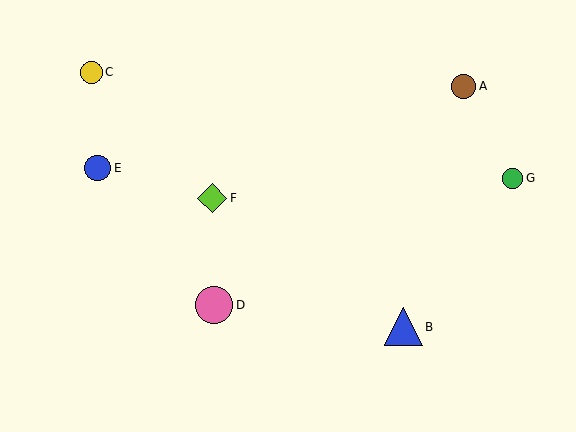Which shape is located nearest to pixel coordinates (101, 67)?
The yellow circle (labeled C) at (91, 72) is nearest to that location.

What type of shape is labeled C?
Shape C is a yellow circle.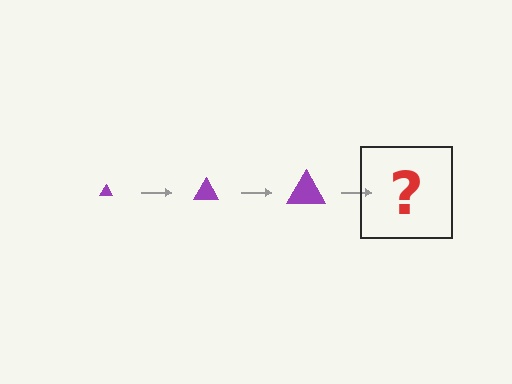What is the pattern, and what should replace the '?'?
The pattern is that the triangle gets progressively larger each step. The '?' should be a purple triangle, larger than the previous one.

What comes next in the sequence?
The next element should be a purple triangle, larger than the previous one.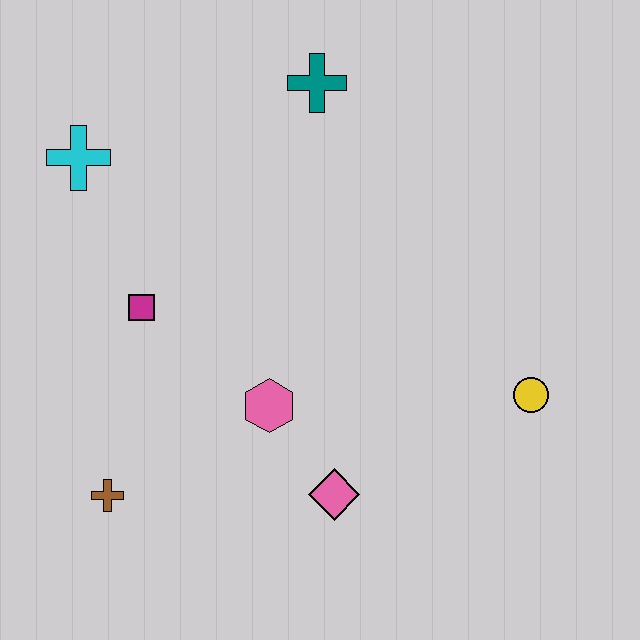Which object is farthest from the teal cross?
The brown cross is farthest from the teal cross.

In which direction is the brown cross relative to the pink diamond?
The brown cross is to the left of the pink diamond.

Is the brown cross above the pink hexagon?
No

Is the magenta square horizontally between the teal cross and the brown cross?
Yes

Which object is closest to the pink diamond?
The pink hexagon is closest to the pink diamond.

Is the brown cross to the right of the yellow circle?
No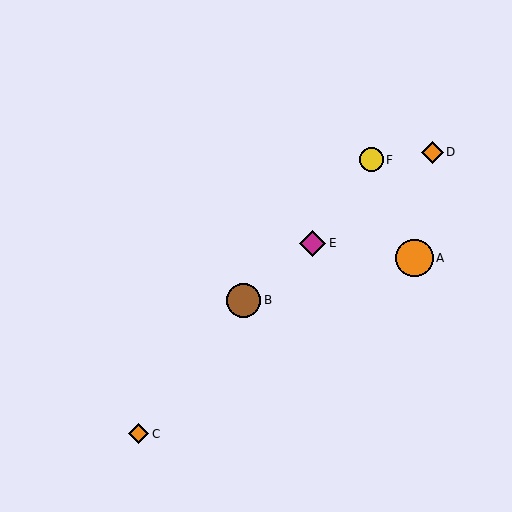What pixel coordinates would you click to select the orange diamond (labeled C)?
Click at (139, 434) to select the orange diamond C.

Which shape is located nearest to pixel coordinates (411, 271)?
The orange circle (labeled A) at (415, 258) is nearest to that location.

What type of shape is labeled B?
Shape B is a brown circle.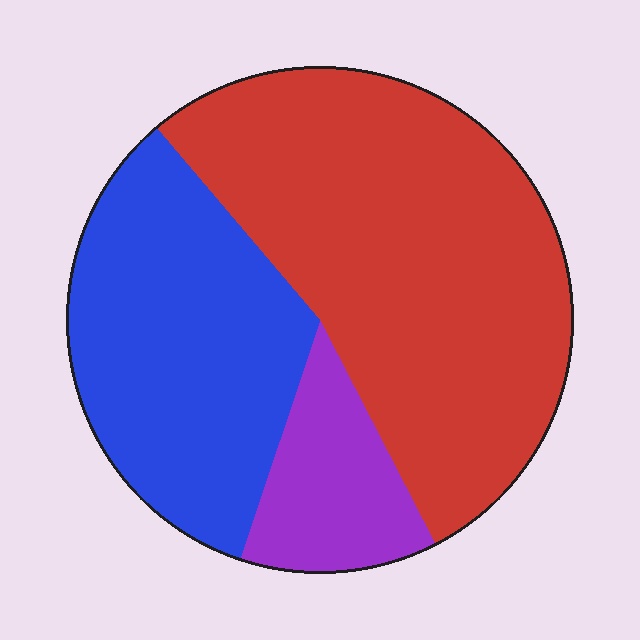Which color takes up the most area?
Red, at roughly 55%.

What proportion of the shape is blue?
Blue takes up about one third (1/3) of the shape.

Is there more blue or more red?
Red.